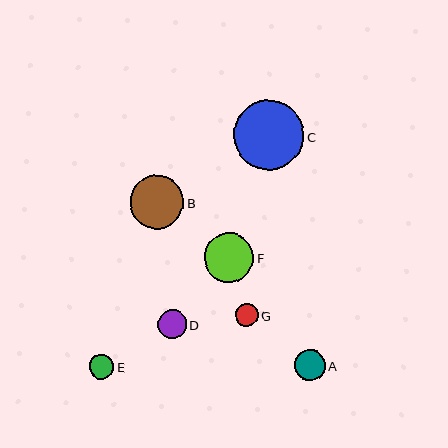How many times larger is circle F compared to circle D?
Circle F is approximately 1.7 times the size of circle D.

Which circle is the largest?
Circle C is the largest with a size of approximately 70 pixels.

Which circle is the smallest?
Circle G is the smallest with a size of approximately 23 pixels.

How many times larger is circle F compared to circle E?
Circle F is approximately 2.0 times the size of circle E.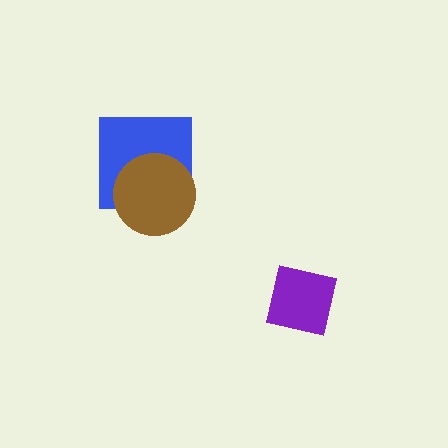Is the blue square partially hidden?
Yes, it is partially covered by another shape.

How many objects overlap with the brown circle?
1 object overlaps with the brown circle.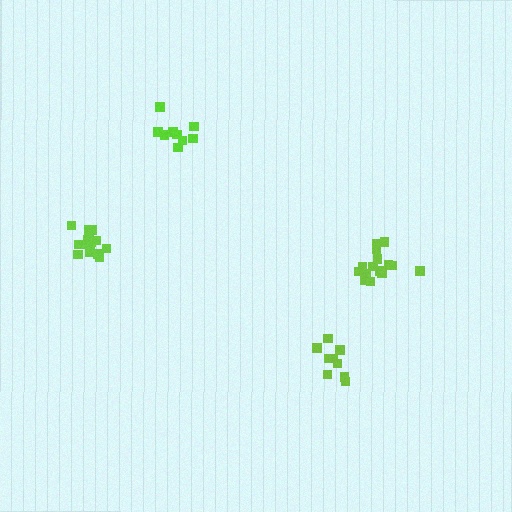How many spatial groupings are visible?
There are 4 spatial groupings.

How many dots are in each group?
Group 1: 15 dots, Group 2: 9 dots, Group 3: 9 dots, Group 4: 15 dots (48 total).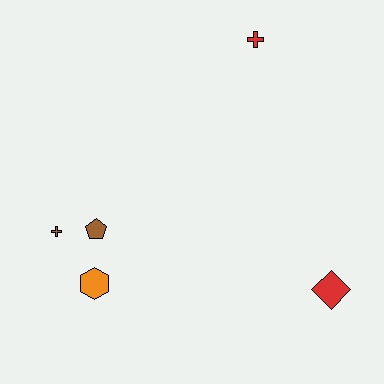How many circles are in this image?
There are no circles.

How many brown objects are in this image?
There are 2 brown objects.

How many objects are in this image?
There are 5 objects.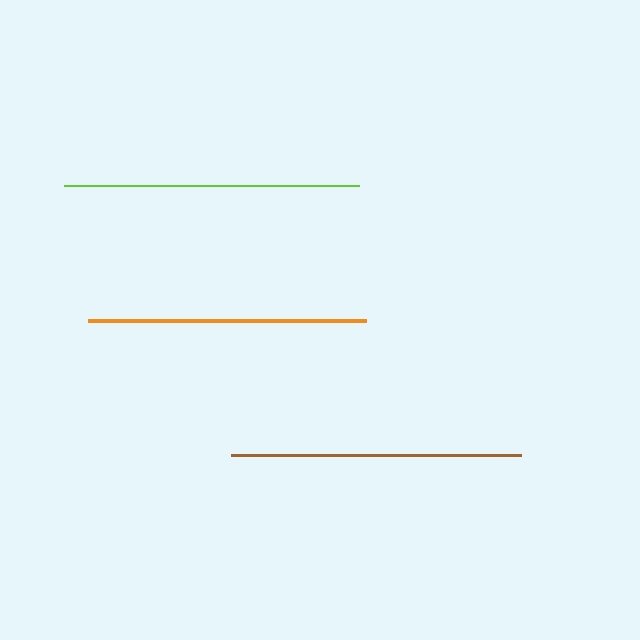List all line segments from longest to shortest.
From longest to shortest: lime, brown, orange.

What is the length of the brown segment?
The brown segment is approximately 290 pixels long.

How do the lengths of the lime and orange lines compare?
The lime and orange lines are approximately the same length.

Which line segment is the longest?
The lime line is the longest at approximately 294 pixels.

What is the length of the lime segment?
The lime segment is approximately 294 pixels long.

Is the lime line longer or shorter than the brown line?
The lime line is longer than the brown line.